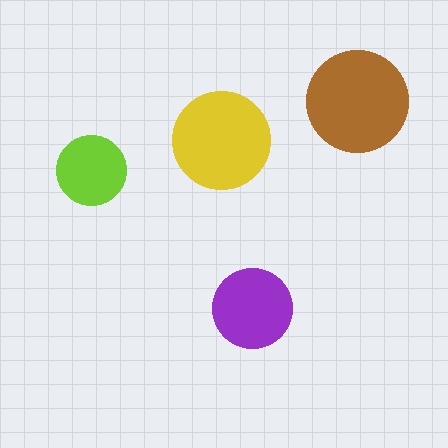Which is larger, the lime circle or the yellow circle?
The yellow one.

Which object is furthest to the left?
The lime circle is leftmost.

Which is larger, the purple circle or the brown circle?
The brown one.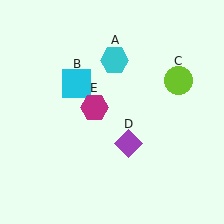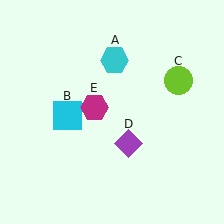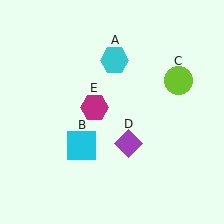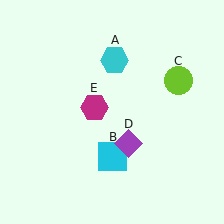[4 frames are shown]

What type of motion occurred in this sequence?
The cyan square (object B) rotated counterclockwise around the center of the scene.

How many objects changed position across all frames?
1 object changed position: cyan square (object B).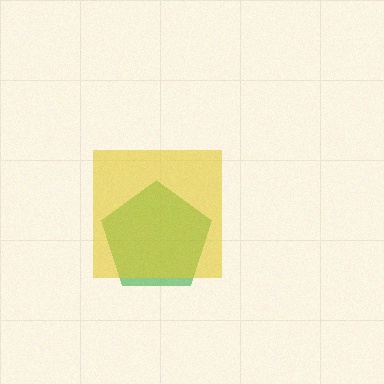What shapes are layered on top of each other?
The layered shapes are: a green pentagon, a yellow square.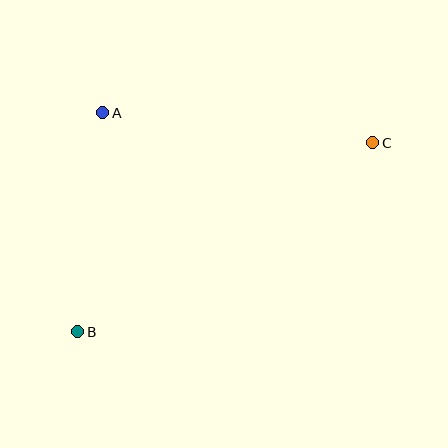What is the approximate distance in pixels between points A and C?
The distance between A and C is approximately 271 pixels.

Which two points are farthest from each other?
Points B and C are farthest from each other.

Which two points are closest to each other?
Points A and B are closest to each other.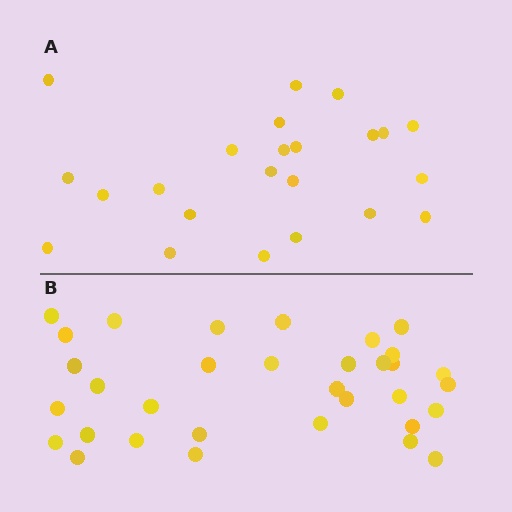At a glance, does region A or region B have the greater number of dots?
Region B (the bottom region) has more dots.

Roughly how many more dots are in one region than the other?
Region B has roughly 10 or so more dots than region A.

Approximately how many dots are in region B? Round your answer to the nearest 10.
About 30 dots. (The exact count is 33, which rounds to 30.)